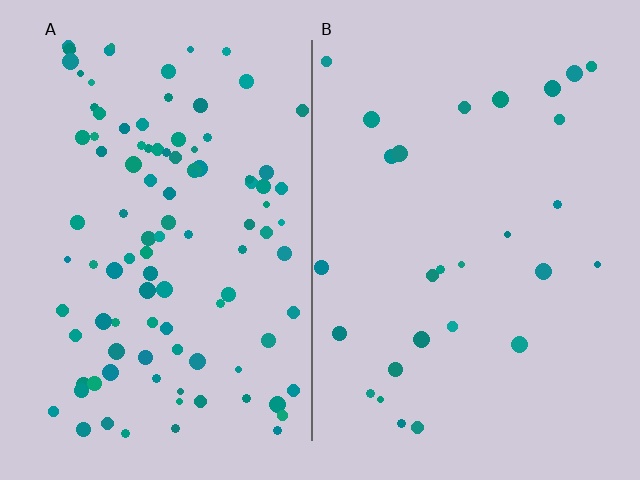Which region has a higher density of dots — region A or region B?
A (the left).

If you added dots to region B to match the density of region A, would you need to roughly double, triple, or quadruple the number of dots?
Approximately quadruple.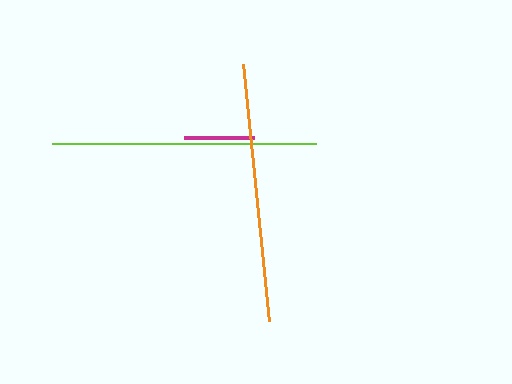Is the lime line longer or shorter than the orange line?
The lime line is longer than the orange line.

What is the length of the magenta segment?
The magenta segment is approximately 70 pixels long.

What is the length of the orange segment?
The orange segment is approximately 259 pixels long.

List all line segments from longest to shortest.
From longest to shortest: lime, orange, magenta.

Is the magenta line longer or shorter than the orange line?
The orange line is longer than the magenta line.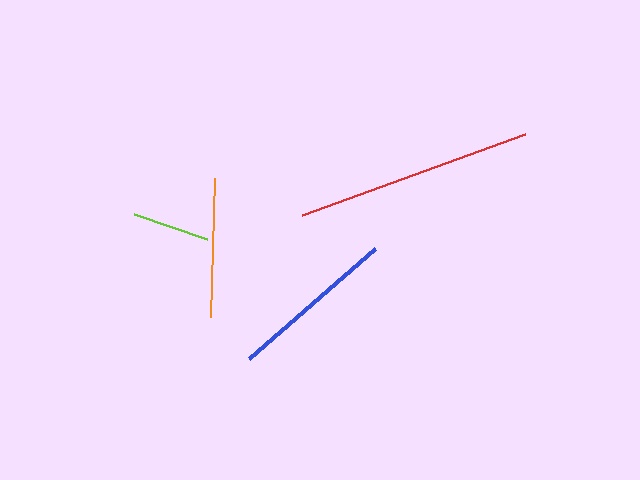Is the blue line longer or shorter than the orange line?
The blue line is longer than the orange line.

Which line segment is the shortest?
The lime line is the shortest at approximately 77 pixels.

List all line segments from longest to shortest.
From longest to shortest: red, blue, orange, lime.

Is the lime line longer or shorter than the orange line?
The orange line is longer than the lime line.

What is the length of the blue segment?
The blue segment is approximately 167 pixels long.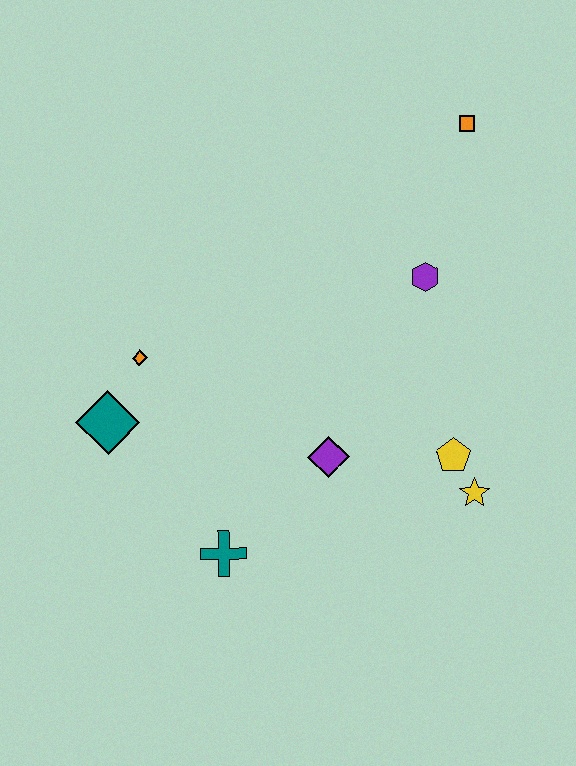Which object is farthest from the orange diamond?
The orange square is farthest from the orange diamond.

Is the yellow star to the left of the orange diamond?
No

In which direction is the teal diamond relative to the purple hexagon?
The teal diamond is to the left of the purple hexagon.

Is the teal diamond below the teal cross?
No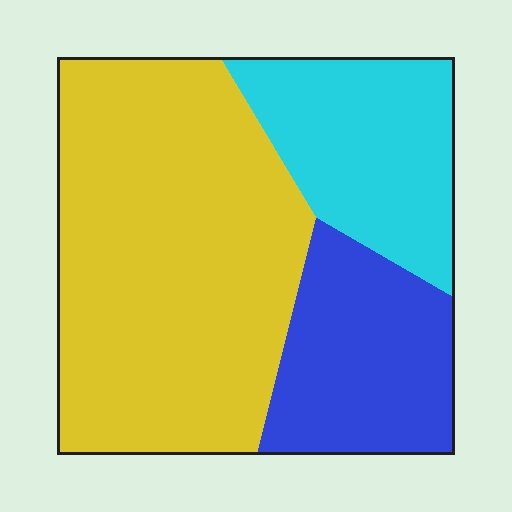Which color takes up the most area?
Yellow, at roughly 55%.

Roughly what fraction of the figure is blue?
Blue takes up between a sixth and a third of the figure.